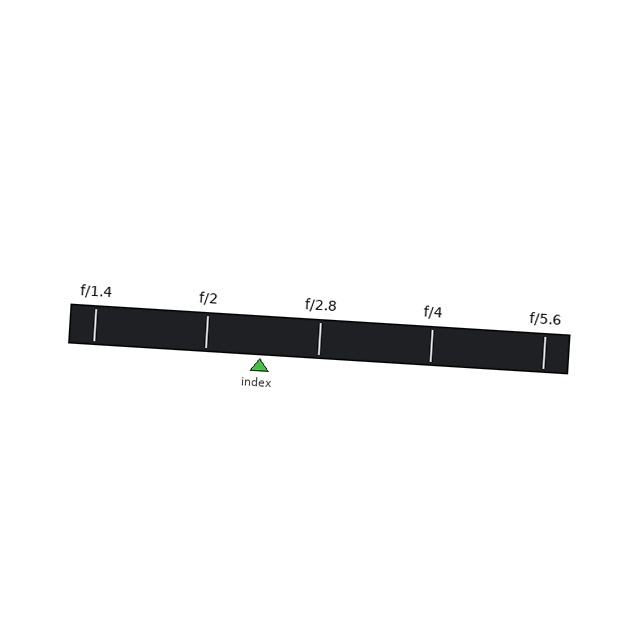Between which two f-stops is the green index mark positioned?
The index mark is between f/2 and f/2.8.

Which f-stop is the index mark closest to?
The index mark is closest to f/2.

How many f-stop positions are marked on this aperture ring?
There are 5 f-stop positions marked.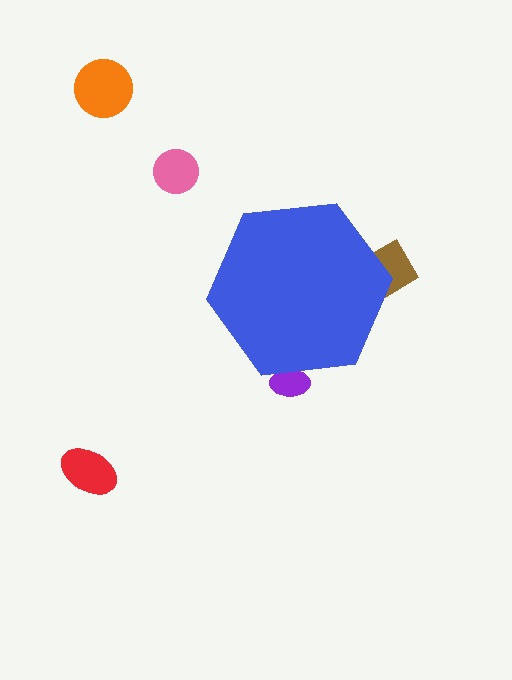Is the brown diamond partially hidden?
Yes, the brown diamond is partially hidden behind the blue hexagon.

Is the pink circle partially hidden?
No, the pink circle is fully visible.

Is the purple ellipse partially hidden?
Yes, the purple ellipse is partially hidden behind the blue hexagon.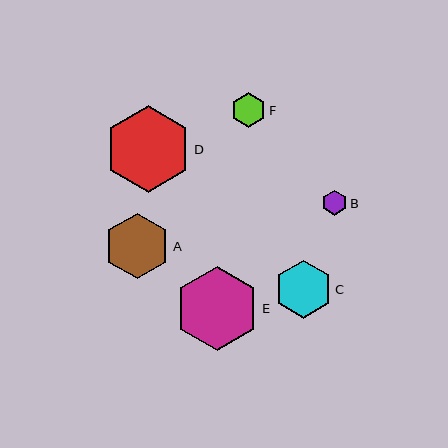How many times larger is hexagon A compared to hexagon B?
Hexagon A is approximately 2.6 times the size of hexagon B.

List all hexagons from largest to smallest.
From largest to smallest: D, E, A, C, F, B.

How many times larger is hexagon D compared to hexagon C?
Hexagon D is approximately 1.5 times the size of hexagon C.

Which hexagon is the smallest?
Hexagon B is the smallest with a size of approximately 25 pixels.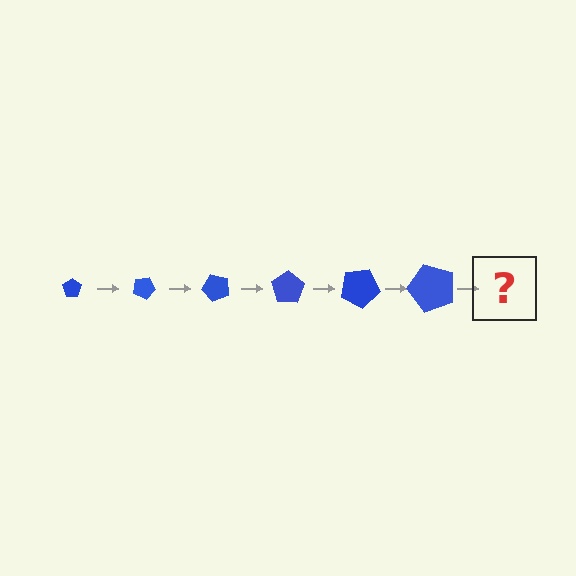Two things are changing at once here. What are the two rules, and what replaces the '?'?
The two rules are that the pentagon grows larger each step and it rotates 25 degrees each step. The '?' should be a pentagon, larger than the previous one and rotated 150 degrees from the start.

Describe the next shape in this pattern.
It should be a pentagon, larger than the previous one and rotated 150 degrees from the start.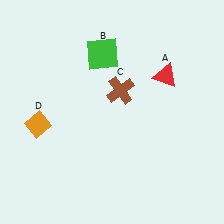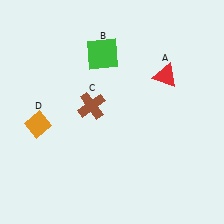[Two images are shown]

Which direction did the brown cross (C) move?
The brown cross (C) moved left.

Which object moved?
The brown cross (C) moved left.